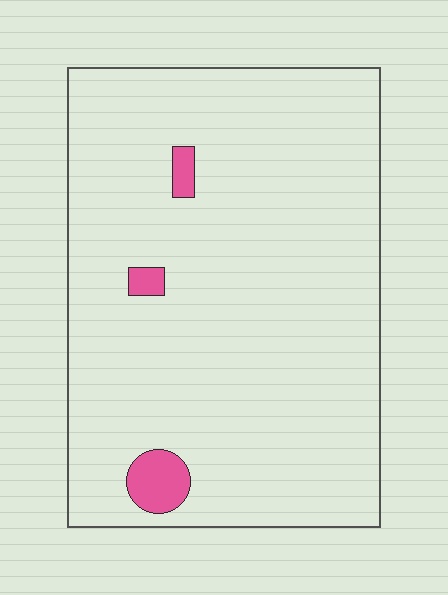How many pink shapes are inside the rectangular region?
3.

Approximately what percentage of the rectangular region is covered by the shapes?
Approximately 5%.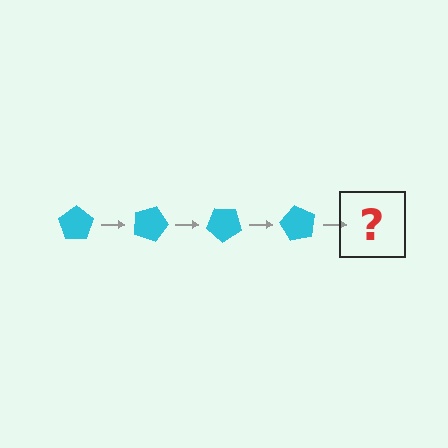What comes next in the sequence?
The next element should be a cyan pentagon rotated 80 degrees.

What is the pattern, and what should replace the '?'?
The pattern is that the pentagon rotates 20 degrees each step. The '?' should be a cyan pentagon rotated 80 degrees.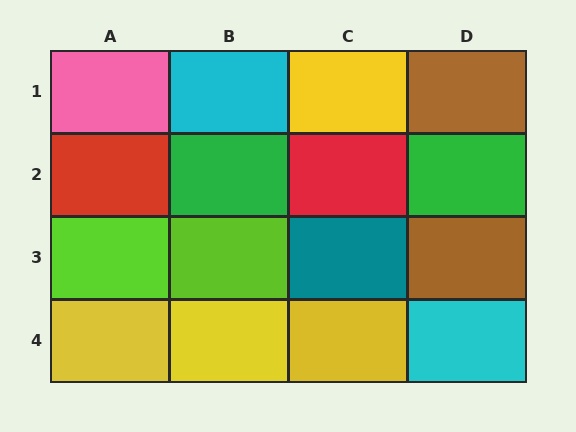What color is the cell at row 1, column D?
Brown.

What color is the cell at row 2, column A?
Red.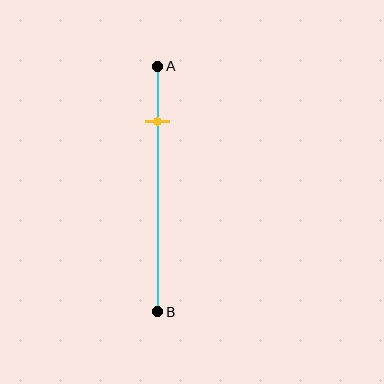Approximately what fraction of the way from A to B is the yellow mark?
The yellow mark is approximately 20% of the way from A to B.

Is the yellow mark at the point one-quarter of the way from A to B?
Yes, the mark is approximately at the one-quarter point.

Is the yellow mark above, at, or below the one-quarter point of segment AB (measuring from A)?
The yellow mark is approximately at the one-quarter point of segment AB.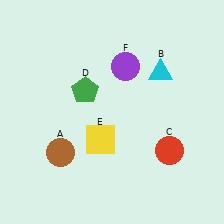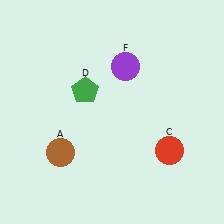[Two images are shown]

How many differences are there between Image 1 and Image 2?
There are 2 differences between the two images.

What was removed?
The yellow square (E), the cyan triangle (B) were removed in Image 2.